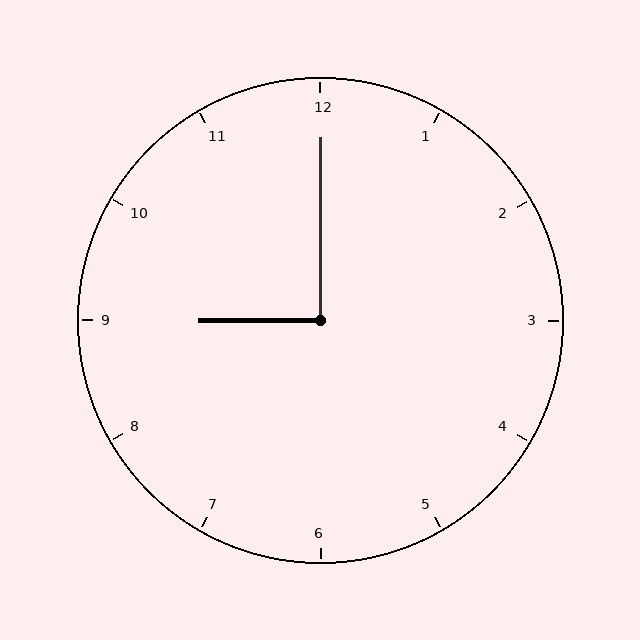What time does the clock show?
9:00.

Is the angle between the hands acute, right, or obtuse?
It is right.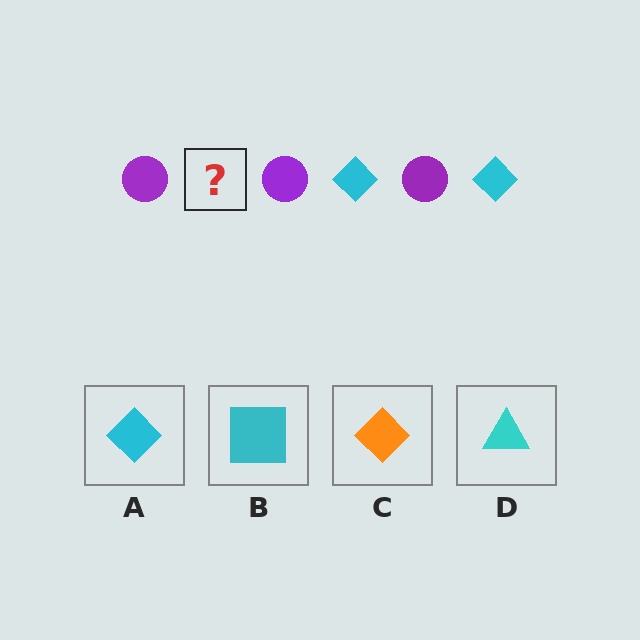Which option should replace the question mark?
Option A.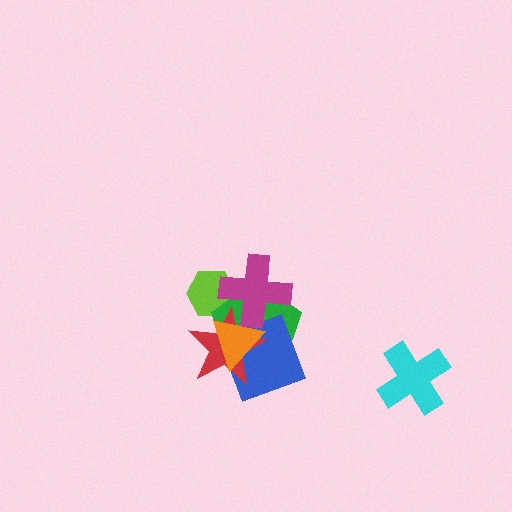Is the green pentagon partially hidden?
Yes, it is partially covered by another shape.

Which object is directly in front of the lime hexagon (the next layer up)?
The green pentagon is directly in front of the lime hexagon.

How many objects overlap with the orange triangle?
4 objects overlap with the orange triangle.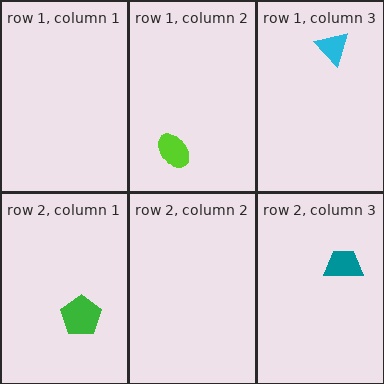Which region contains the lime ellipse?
The row 1, column 2 region.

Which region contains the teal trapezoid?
The row 2, column 3 region.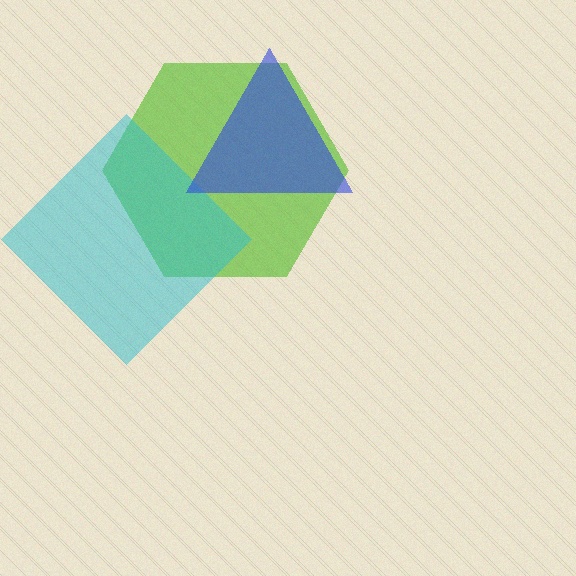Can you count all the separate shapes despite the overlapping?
Yes, there are 3 separate shapes.